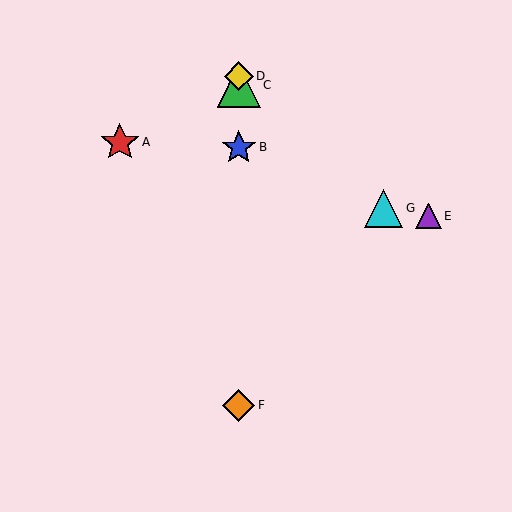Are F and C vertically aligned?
Yes, both are at x≈239.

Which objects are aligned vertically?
Objects B, C, D, F are aligned vertically.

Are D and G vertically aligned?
No, D is at x≈239 and G is at x≈384.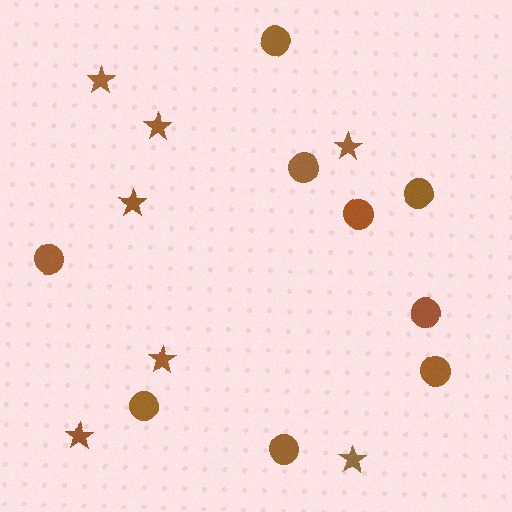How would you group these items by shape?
There are 2 groups: one group of stars (7) and one group of circles (9).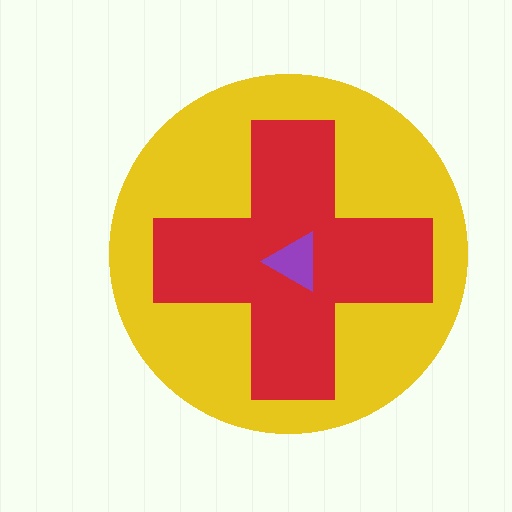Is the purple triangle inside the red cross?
Yes.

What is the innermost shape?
The purple triangle.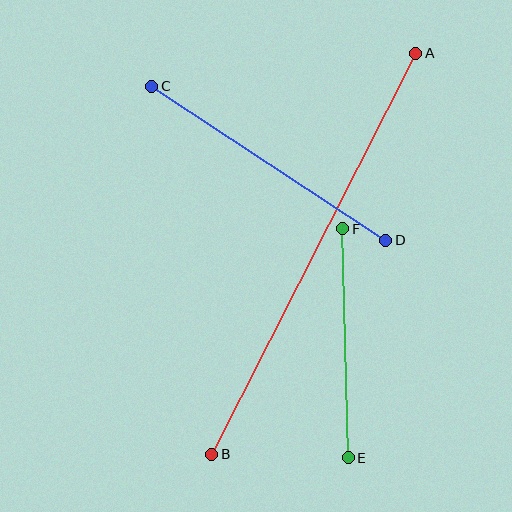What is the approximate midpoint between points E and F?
The midpoint is at approximately (345, 343) pixels.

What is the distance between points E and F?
The distance is approximately 229 pixels.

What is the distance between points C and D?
The distance is approximately 280 pixels.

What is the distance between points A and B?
The distance is approximately 450 pixels.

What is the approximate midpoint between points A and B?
The midpoint is at approximately (314, 254) pixels.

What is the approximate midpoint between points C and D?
The midpoint is at approximately (269, 163) pixels.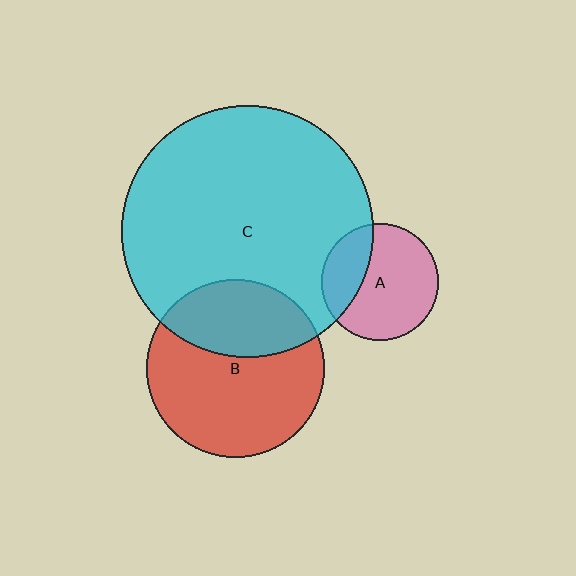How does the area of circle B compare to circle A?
Approximately 2.3 times.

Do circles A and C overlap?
Yes.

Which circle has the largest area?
Circle C (cyan).